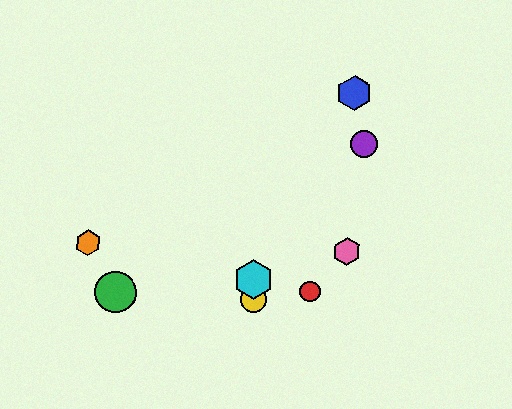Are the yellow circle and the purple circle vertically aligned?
No, the yellow circle is at x≈253 and the purple circle is at x≈364.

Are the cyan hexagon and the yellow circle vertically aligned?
Yes, both are at x≈253.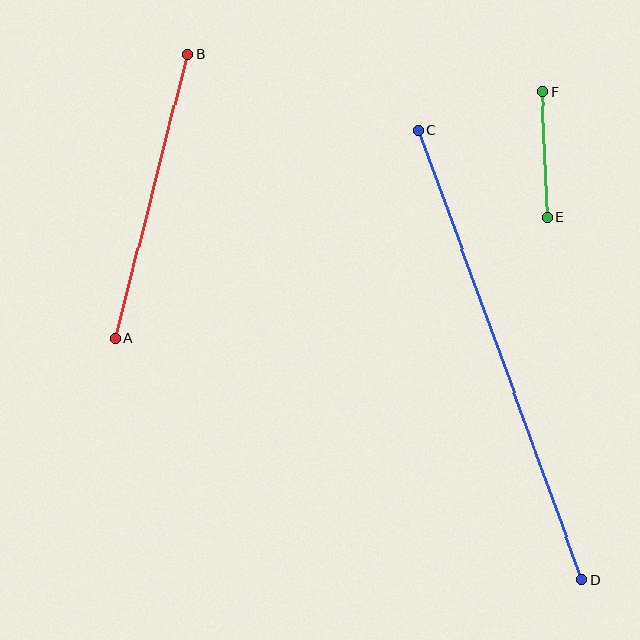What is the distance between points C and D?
The distance is approximately 479 pixels.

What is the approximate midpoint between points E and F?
The midpoint is at approximately (544, 154) pixels.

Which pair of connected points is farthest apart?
Points C and D are farthest apart.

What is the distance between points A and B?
The distance is approximately 292 pixels.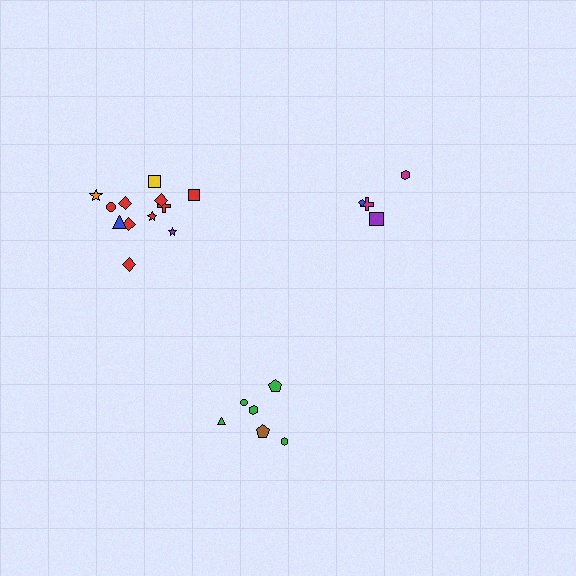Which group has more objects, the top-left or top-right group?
The top-left group.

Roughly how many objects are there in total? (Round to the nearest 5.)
Roughly 20 objects in total.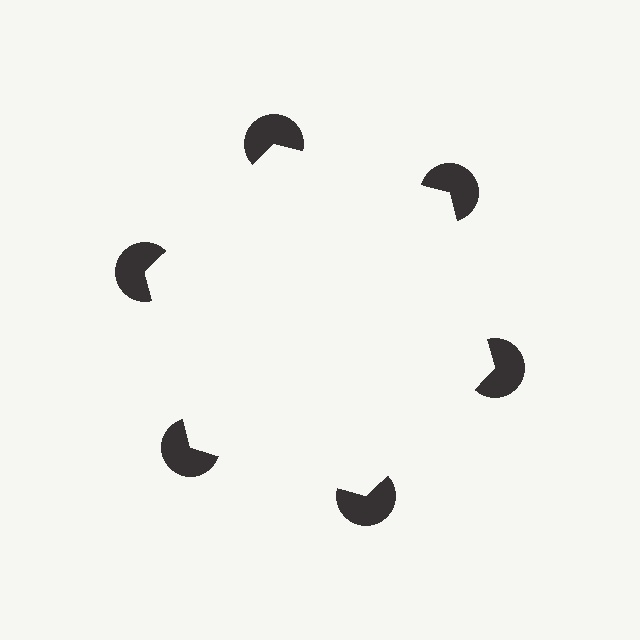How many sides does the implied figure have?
6 sides.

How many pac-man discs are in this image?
There are 6 — one at each vertex of the illusory hexagon.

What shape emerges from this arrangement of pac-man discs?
An illusory hexagon — its edges are inferred from the aligned wedge cuts in the pac-man discs, not physically drawn.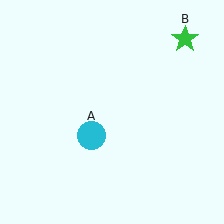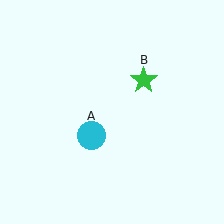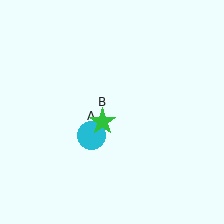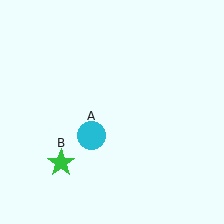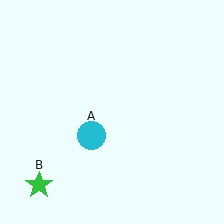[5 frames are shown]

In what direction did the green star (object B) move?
The green star (object B) moved down and to the left.